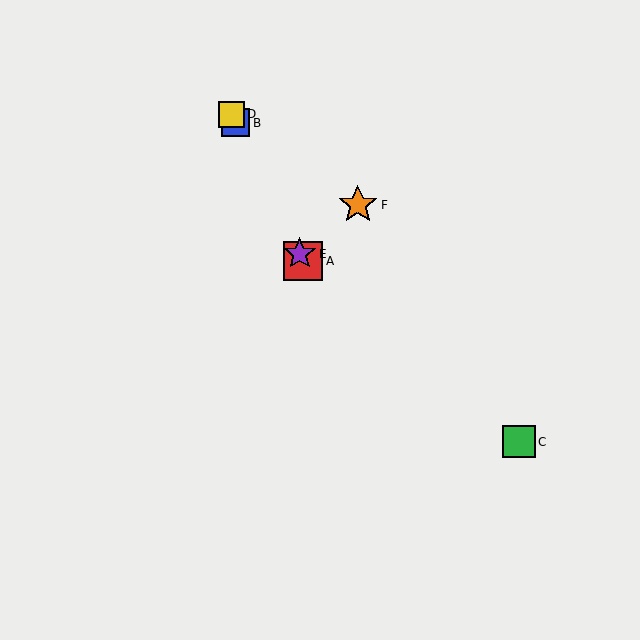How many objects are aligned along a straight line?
4 objects (A, B, D, E) are aligned along a straight line.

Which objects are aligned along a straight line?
Objects A, B, D, E are aligned along a straight line.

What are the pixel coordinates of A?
Object A is at (303, 261).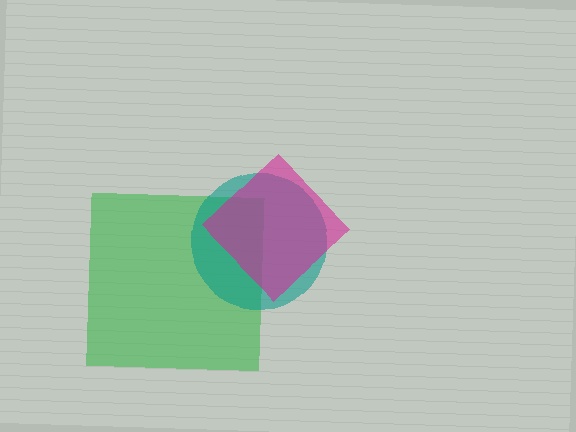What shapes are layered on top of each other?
The layered shapes are: a green square, a teal circle, a magenta diamond.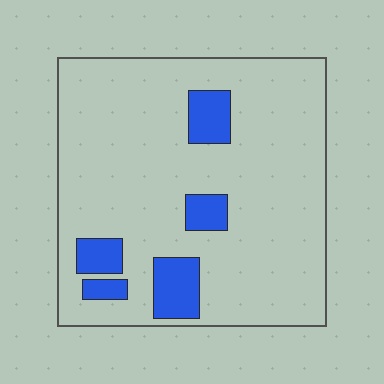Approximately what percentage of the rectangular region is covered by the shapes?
Approximately 15%.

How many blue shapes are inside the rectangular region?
5.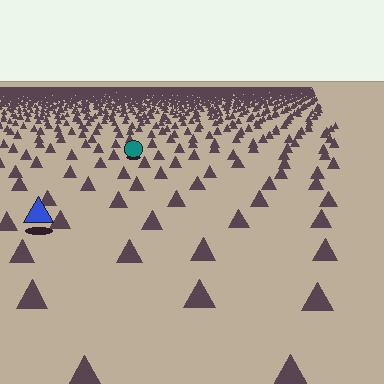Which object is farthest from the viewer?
The teal circle is farthest from the viewer. It appears smaller and the ground texture around it is denser.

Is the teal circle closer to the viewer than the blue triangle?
No. The blue triangle is closer — you can tell from the texture gradient: the ground texture is coarser near it.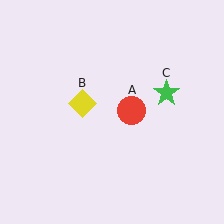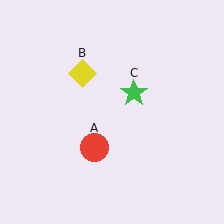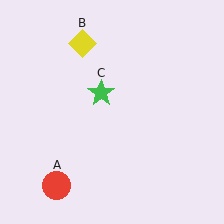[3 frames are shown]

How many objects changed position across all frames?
3 objects changed position: red circle (object A), yellow diamond (object B), green star (object C).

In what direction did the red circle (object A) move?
The red circle (object A) moved down and to the left.